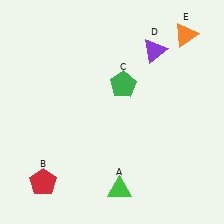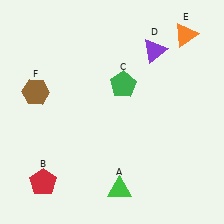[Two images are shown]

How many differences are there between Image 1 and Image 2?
There is 1 difference between the two images.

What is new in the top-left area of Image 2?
A brown hexagon (F) was added in the top-left area of Image 2.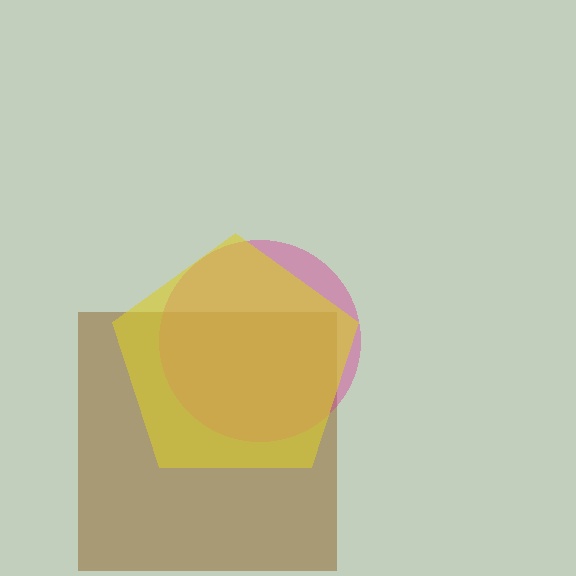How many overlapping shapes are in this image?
There are 3 overlapping shapes in the image.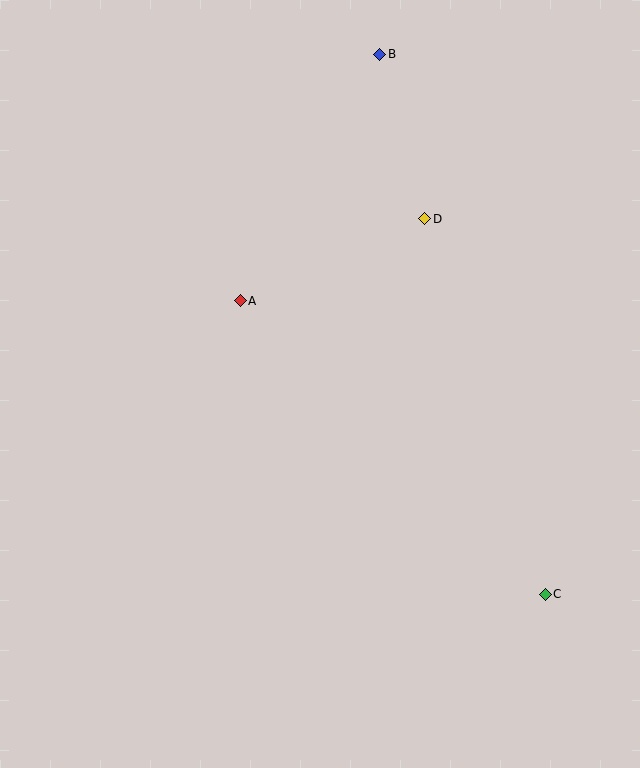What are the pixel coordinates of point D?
Point D is at (425, 219).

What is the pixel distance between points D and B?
The distance between D and B is 170 pixels.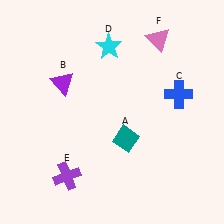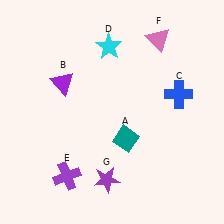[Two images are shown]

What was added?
A purple star (G) was added in Image 2.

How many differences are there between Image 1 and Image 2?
There is 1 difference between the two images.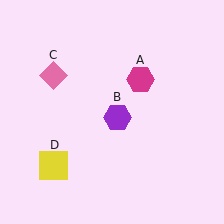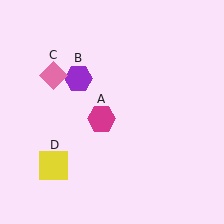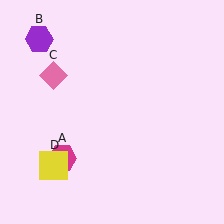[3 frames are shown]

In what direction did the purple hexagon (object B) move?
The purple hexagon (object B) moved up and to the left.